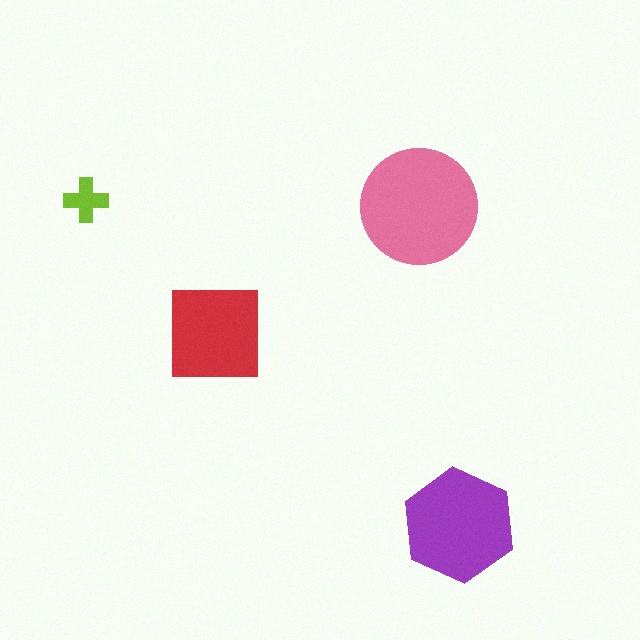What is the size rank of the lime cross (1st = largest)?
4th.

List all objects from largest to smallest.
The pink circle, the purple hexagon, the red square, the lime cross.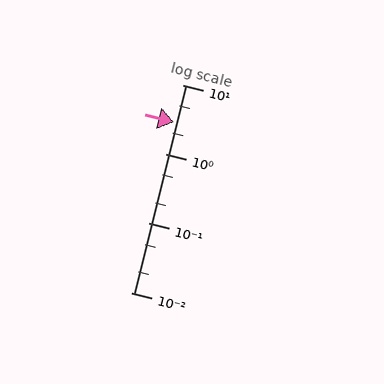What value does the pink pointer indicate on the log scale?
The pointer indicates approximately 2.9.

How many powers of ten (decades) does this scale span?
The scale spans 3 decades, from 0.01 to 10.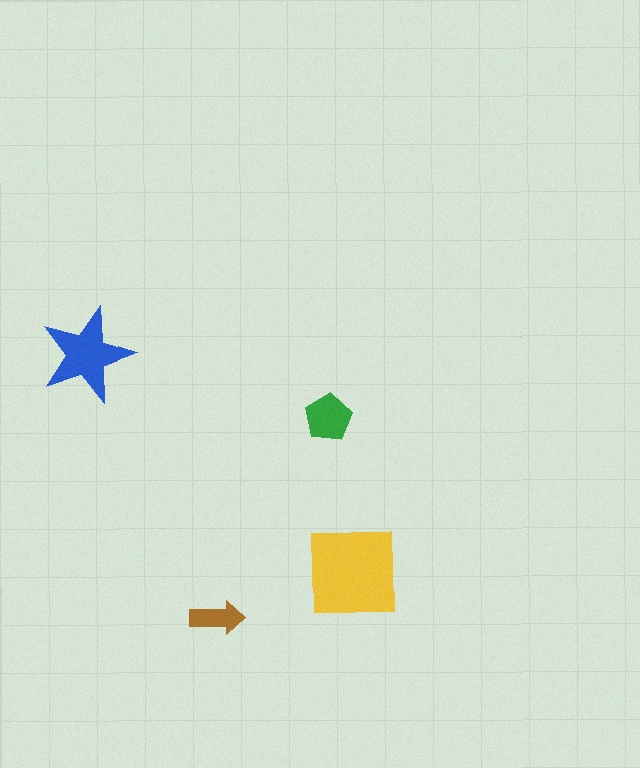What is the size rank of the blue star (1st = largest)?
2nd.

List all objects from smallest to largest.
The brown arrow, the green pentagon, the blue star, the yellow square.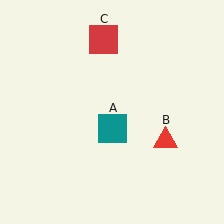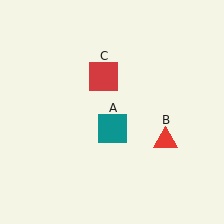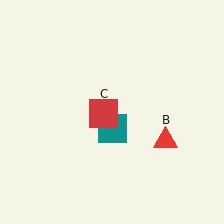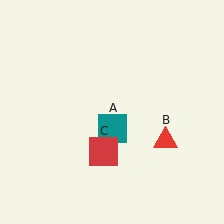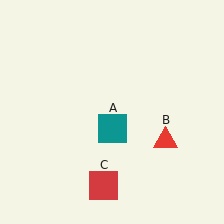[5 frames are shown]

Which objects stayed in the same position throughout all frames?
Teal square (object A) and red triangle (object B) remained stationary.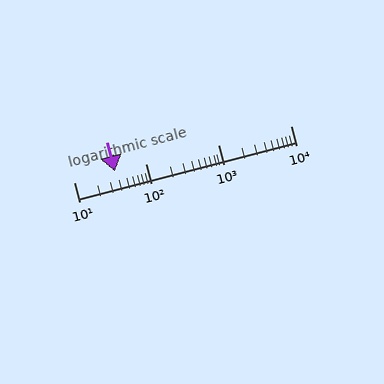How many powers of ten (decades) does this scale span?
The scale spans 3 decades, from 10 to 10000.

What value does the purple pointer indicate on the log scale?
The pointer indicates approximately 37.